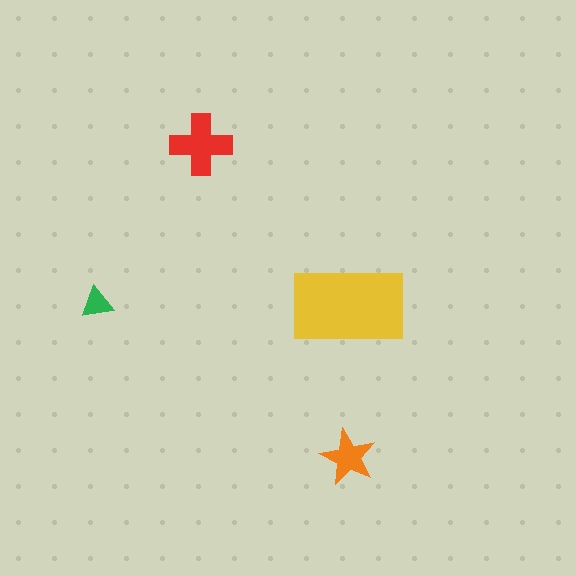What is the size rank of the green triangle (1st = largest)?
4th.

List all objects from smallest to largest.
The green triangle, the orange star, the red cross, the yellow rectangle.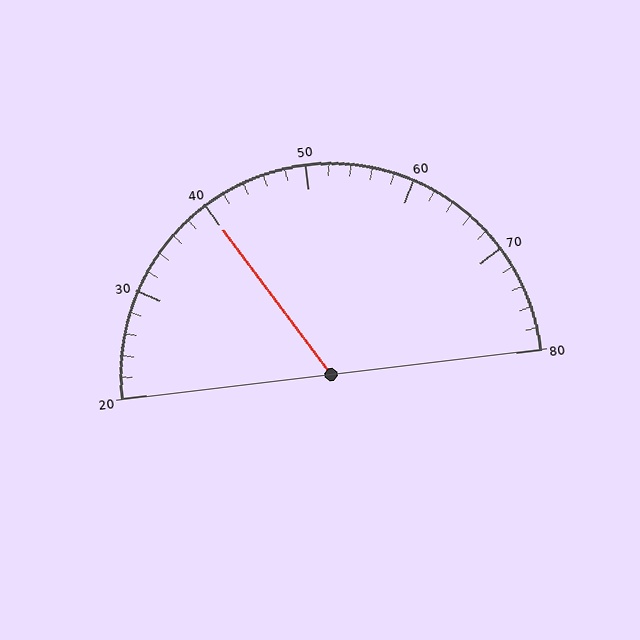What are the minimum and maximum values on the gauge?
The gauge ranges from 20 to 80.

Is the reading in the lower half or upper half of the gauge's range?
The reading is in the lower half of the range (20 to 80).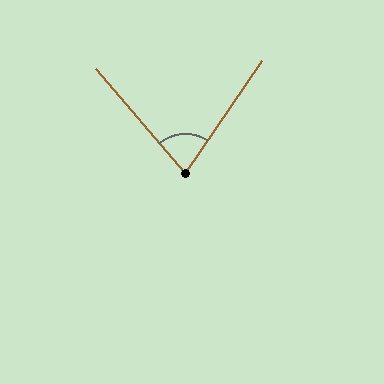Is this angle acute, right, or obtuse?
It is acute.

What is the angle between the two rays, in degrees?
Approximately 75 degrees.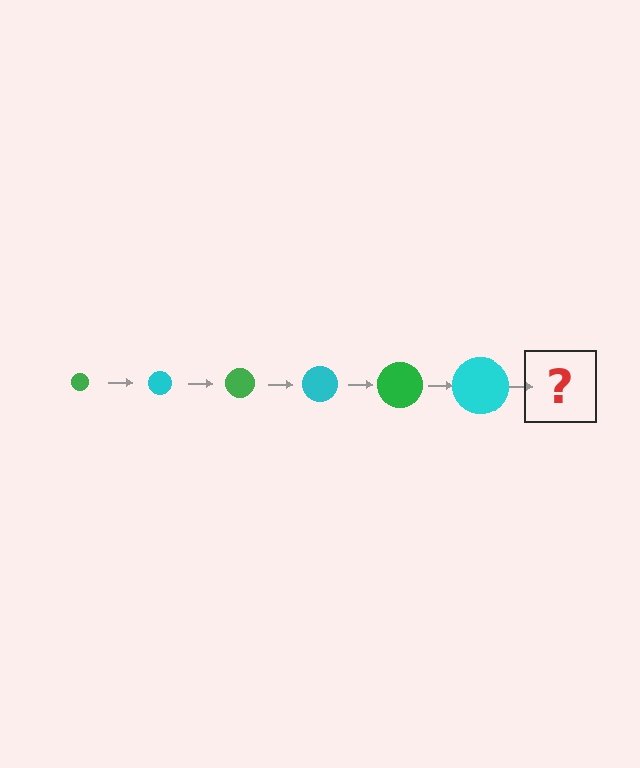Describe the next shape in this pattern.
It should be a green circle, larger than the previous one.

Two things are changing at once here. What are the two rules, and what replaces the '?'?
The two rules are that the circle grows larger each step and the color cycles through green and cyan. The '?' should be a green circle, larger than the previous one.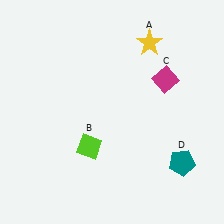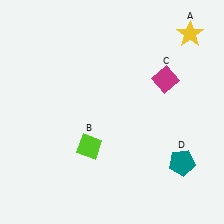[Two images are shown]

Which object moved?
The yellow star (A) moved right.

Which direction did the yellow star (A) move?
The yellow star (A) moved right.